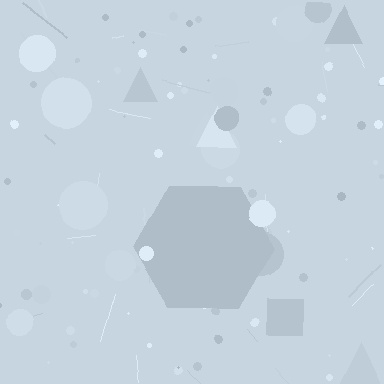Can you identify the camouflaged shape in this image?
The camouflaged shape is a hexagon.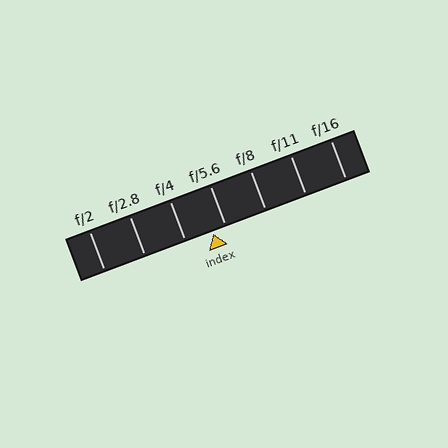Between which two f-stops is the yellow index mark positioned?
The index mark is between f/4 and f/5.6.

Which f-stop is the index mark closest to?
The index mark is closest to f/5.6.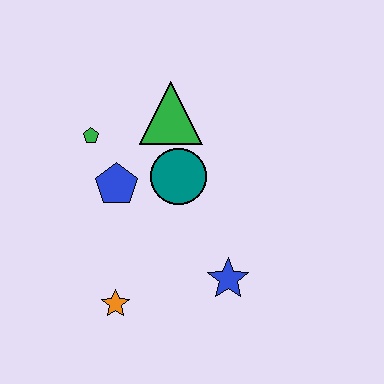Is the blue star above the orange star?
Yes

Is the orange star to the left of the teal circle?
Yes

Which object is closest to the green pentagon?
The blue pentagon is closest to the green pentagon.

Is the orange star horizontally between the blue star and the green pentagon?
Yes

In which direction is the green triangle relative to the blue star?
The green triangle is above the blue star.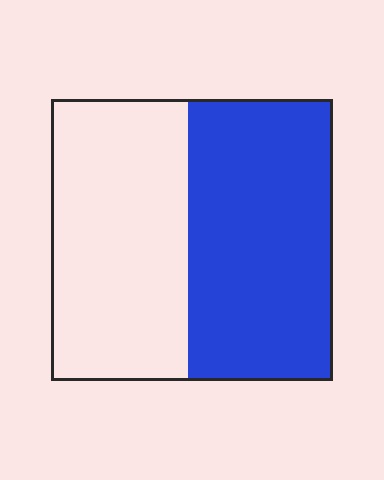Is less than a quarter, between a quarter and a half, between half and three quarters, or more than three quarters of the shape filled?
Between half and three quarters.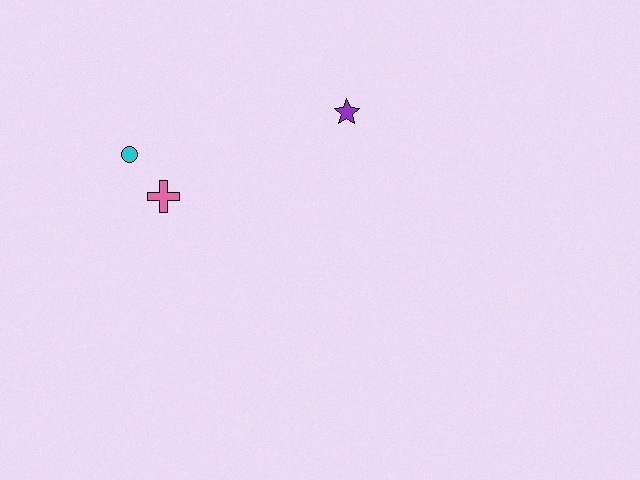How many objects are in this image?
There are 3 objects.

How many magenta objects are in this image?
There are no magenta objects.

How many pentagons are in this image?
There are no pentagons.